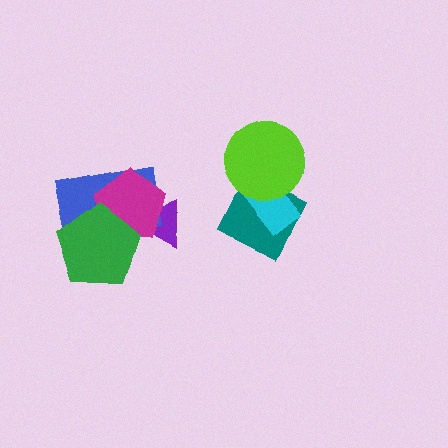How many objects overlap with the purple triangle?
2 objects overlap with the purple triangle.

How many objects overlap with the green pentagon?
2 objects overlap with the green pentagon.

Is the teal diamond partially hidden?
Yes, it is partially covered by another shape.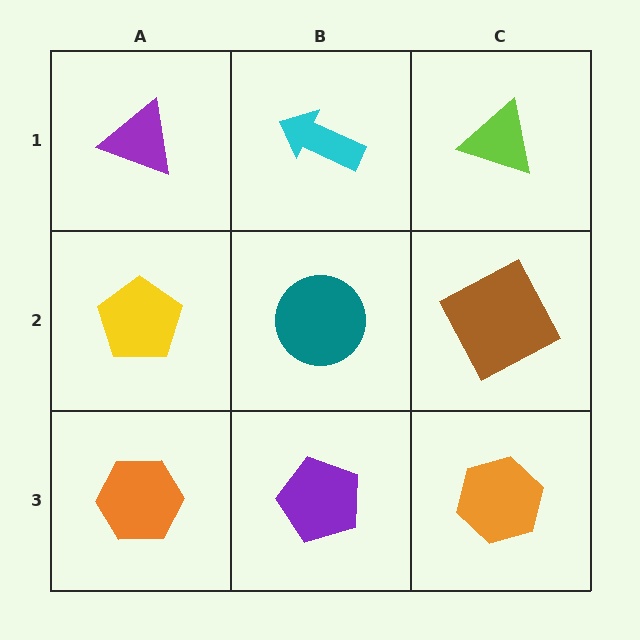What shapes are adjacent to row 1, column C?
A brown square (row 2, column C), a cyan arrow (row 1, column B).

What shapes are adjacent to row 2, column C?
A lime triangle (row 1, column C), an orange hexagon (row 3, column C), a teal circle (row 2, column B).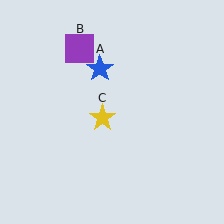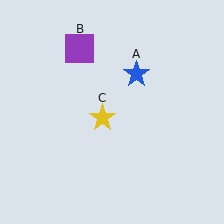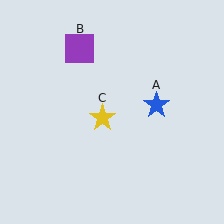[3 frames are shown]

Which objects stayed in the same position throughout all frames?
Purple square (object B) and yellow star (object C) remained stationary.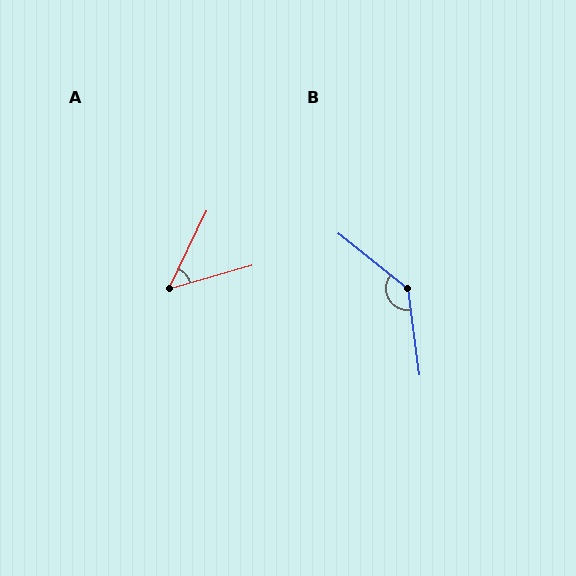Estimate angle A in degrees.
Approximately 48 degrees.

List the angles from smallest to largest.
A (48°), B (136°).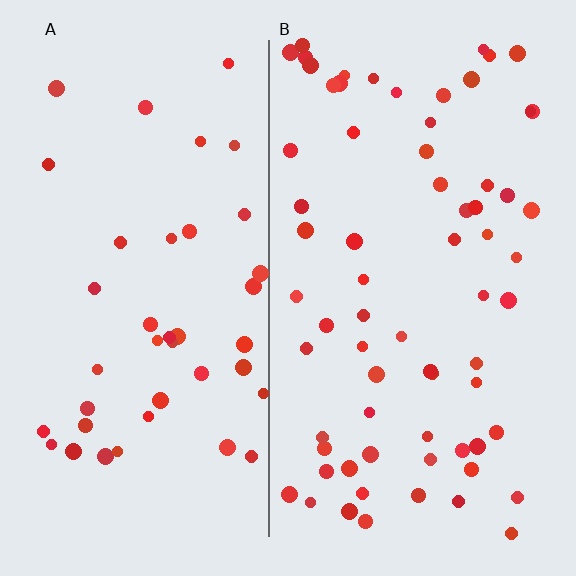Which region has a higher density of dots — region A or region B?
B (the right).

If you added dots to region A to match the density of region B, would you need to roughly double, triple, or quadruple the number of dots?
Approximately double.